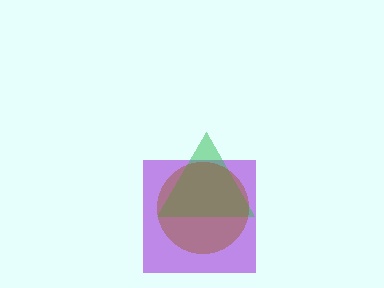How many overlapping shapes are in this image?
There are 3 overlapping shapes in the image.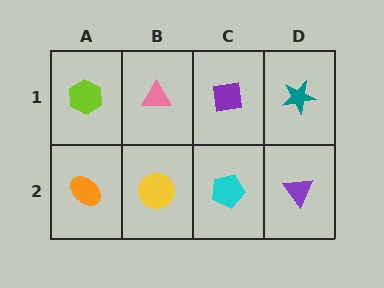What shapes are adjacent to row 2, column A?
A lime hexagon (row 1, column A), a yellow circle (row 2, column B).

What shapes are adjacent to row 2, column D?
A teal star (row 1, column D), a cyan pentagon (row 2, column C).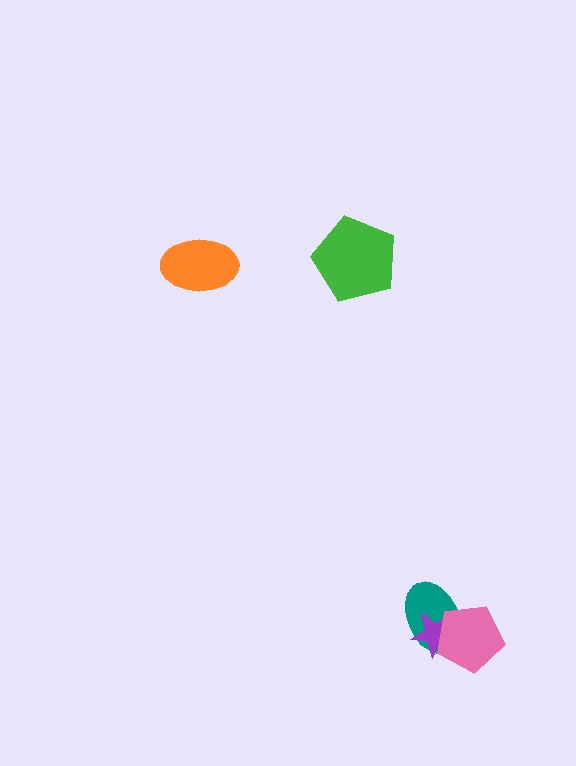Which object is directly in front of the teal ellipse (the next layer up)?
The purple star is directly in front of the teal ellipse.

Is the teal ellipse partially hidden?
Yes, it is partially covered by another shape.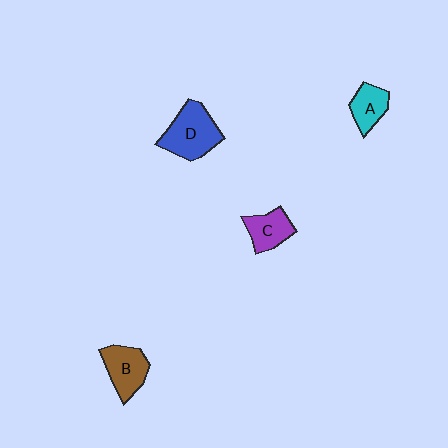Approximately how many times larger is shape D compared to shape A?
Approximately 1.7 times.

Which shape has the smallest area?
Shape A (cyan).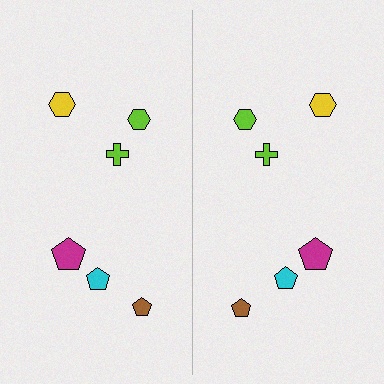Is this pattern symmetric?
Yes, this pattern has bilateral (reflection) symmetry.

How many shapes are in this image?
There are 12 shapes in this image.